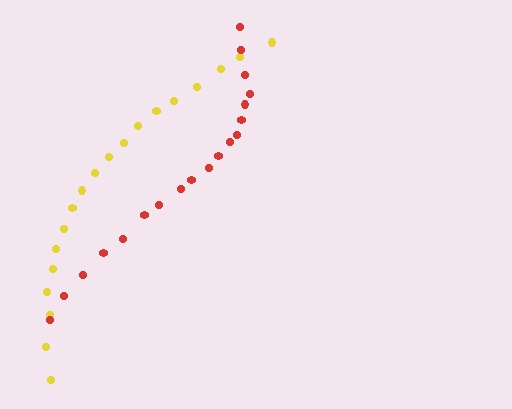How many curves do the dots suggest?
There are 2 distinct paths.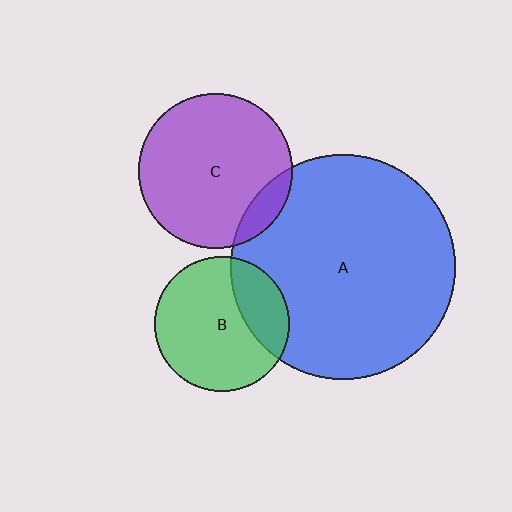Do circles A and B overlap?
Yes.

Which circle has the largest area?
Circle A (blue).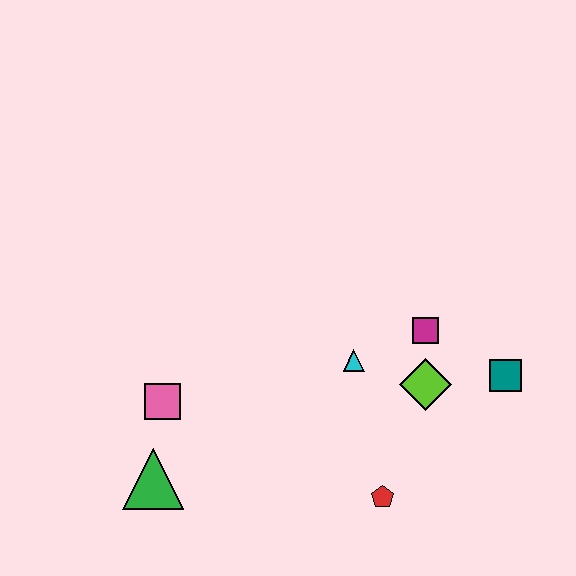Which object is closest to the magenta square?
The lime diamond is closest to the magenta square.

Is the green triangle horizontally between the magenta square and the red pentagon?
No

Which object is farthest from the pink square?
The teal square is farthest from the pink square.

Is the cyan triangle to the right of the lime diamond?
No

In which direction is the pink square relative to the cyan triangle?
The pink square is to the left of the cyan triangle.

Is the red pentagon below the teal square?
Yes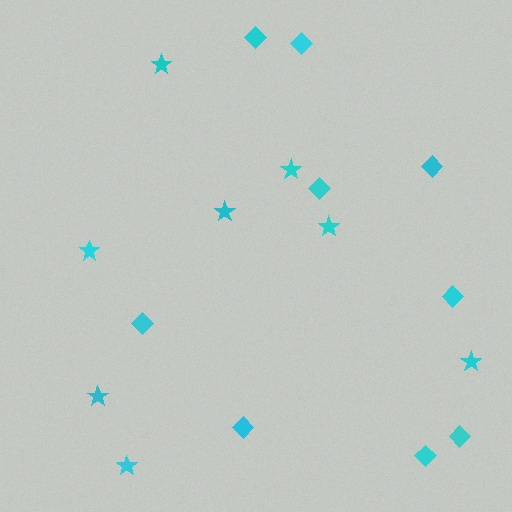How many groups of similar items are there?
There are 2 groups: one group of stars (8) and one group of diamonds (9).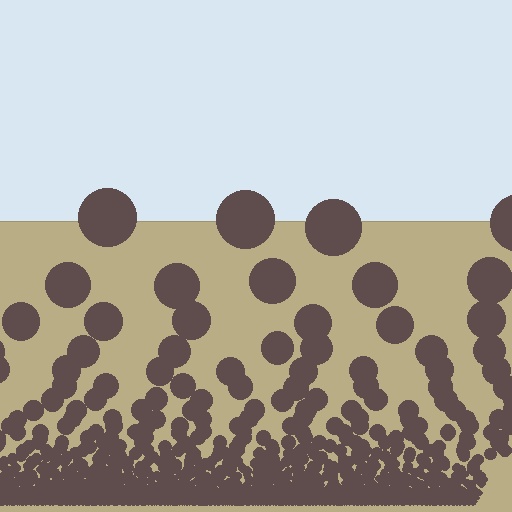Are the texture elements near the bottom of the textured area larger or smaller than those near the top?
Smaller. The gradient is inverted — elements near the bottom are smaller and denser.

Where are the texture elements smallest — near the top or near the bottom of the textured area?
Near the bottom.